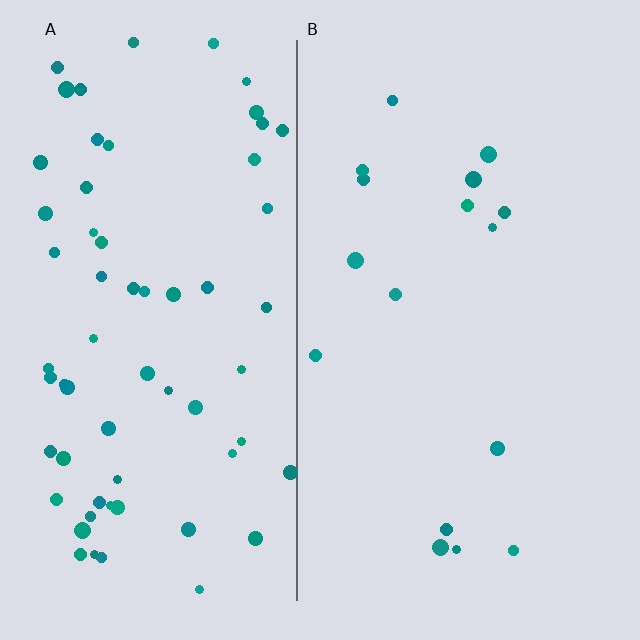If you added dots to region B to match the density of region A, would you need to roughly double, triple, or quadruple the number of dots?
Approximately quadruple.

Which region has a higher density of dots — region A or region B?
A (the left).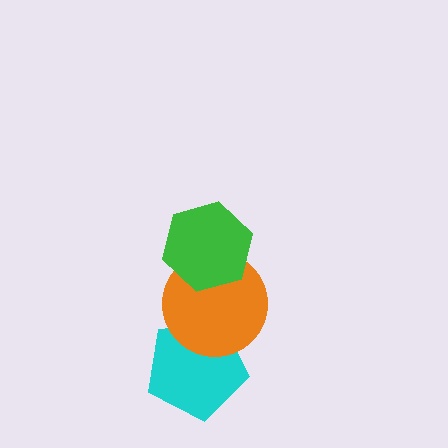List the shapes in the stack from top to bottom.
From top to bottom: the green hexagon, the orange circle, the cyan pentagon.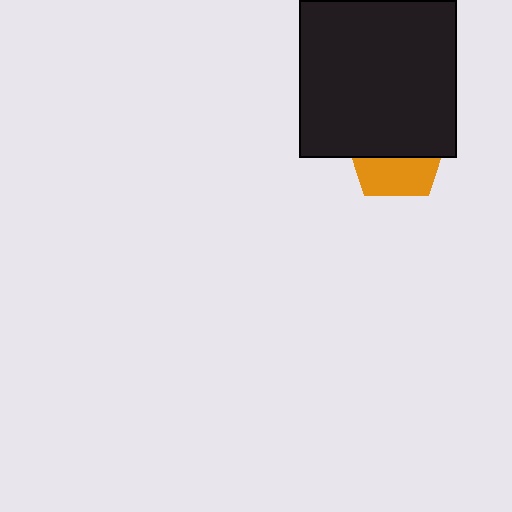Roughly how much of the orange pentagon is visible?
A small part of it is visible (roughly 41%).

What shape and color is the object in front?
The object in front is a black square.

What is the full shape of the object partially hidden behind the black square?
The partially hidden object is an orange pentagon.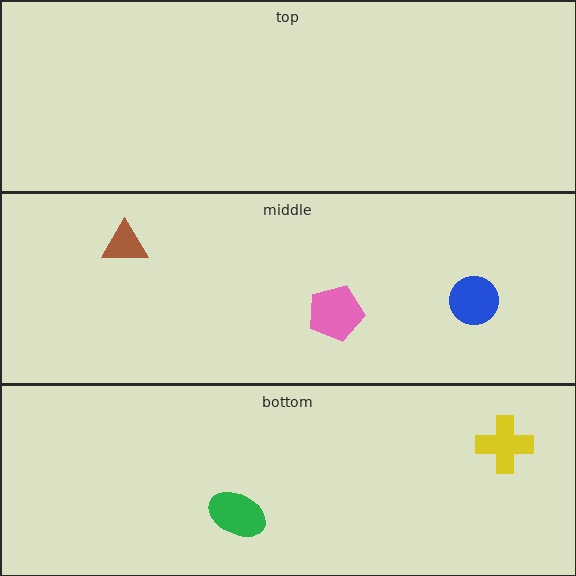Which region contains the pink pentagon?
The middle region.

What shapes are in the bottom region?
The yellow cross, the green ellipse.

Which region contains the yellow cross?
The bottom region.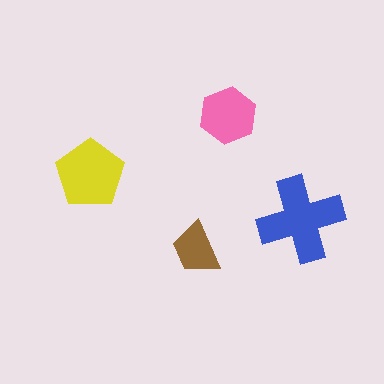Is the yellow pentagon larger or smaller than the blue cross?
Smaller.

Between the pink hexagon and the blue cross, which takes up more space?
The blue cross.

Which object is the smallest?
The brown trapezoid.